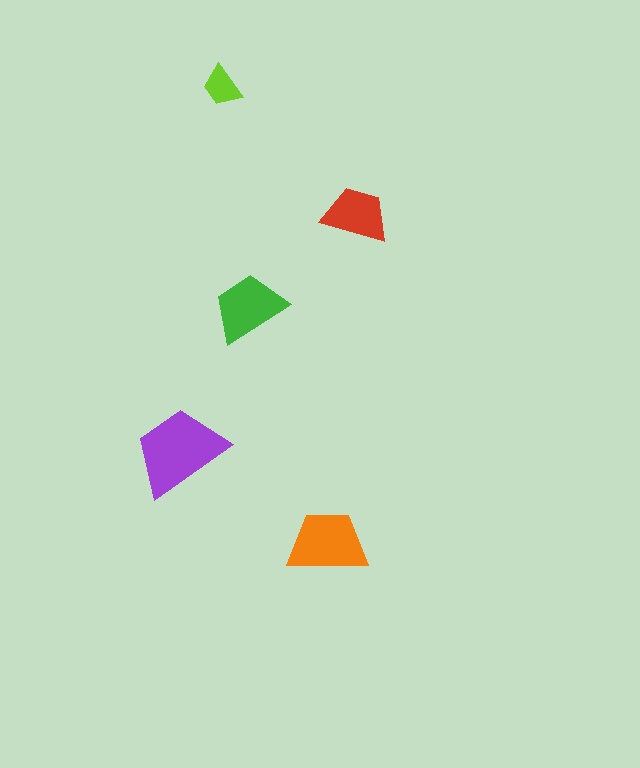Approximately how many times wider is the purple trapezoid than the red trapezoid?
About 1.5 times wider.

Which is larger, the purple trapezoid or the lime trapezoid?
The purple one.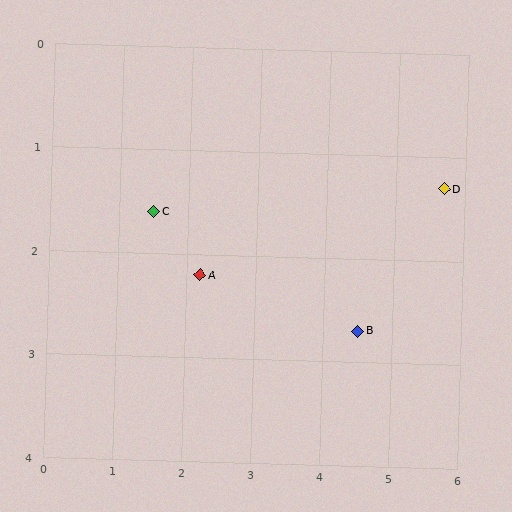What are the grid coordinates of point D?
Point D is at approximately (5.7, 1.3).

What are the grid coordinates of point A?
Point A is at approximately (2.2, 2.2).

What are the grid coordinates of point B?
Point B is at approximately (4.5, 2.7).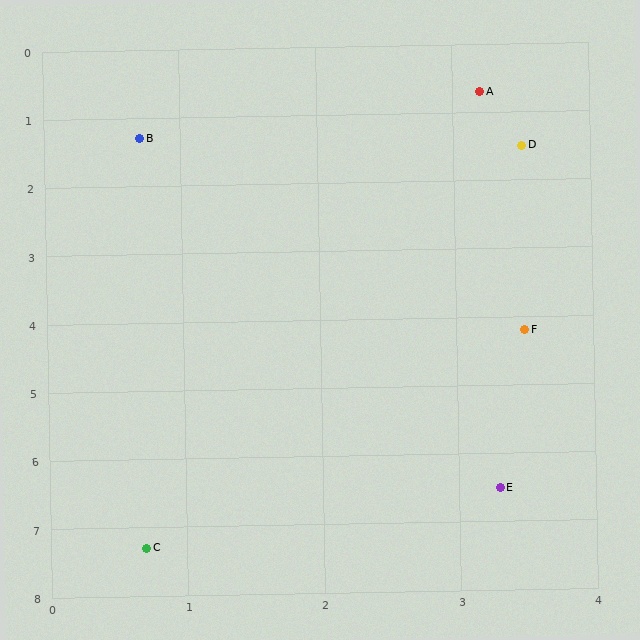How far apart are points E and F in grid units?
Points E and F are about 2.3 grid units apart.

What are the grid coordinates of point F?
Point F is at approximately (3.5, 4.2).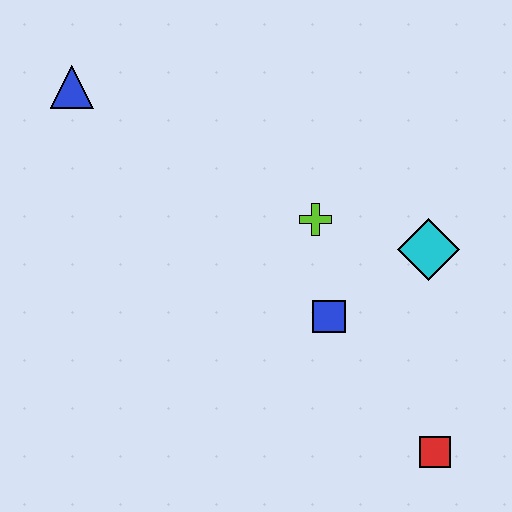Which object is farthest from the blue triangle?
The red square is farthest from the blue triangle.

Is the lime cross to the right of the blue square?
No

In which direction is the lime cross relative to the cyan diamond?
The lime cross is to the left of the cyan diamond.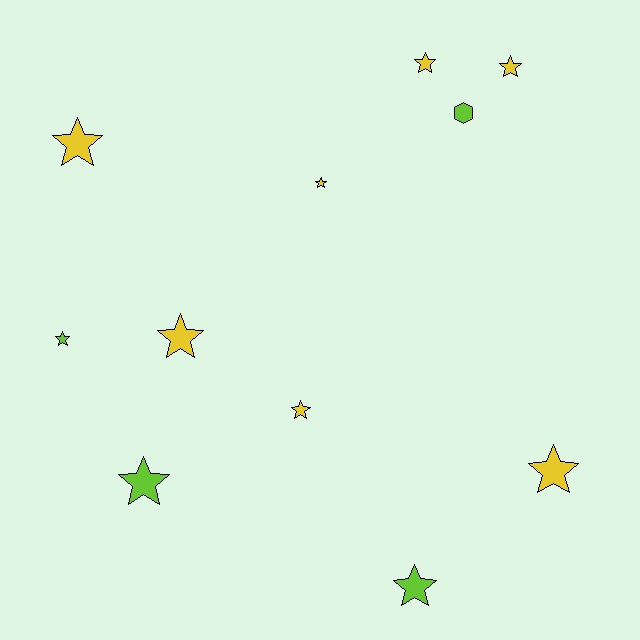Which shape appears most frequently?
Star, with 10 objects.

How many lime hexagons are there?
There is 1 lime hexagon.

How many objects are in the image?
There are 11 objects.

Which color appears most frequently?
Yellow, with 7 objects.